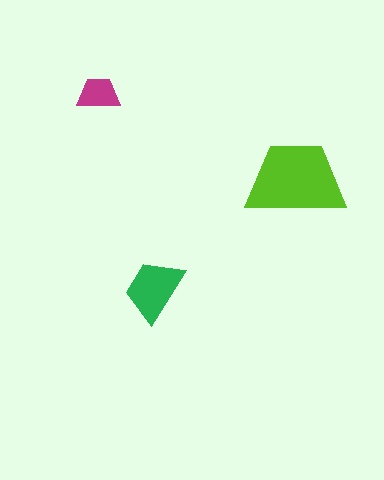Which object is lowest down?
The green trapezoid is bottommost.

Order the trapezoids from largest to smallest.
the lime one, the green one, the magenta one.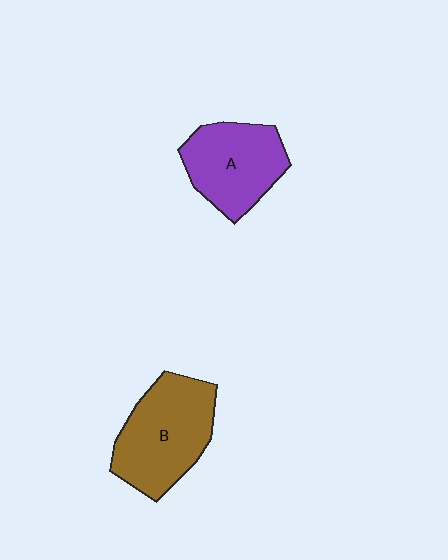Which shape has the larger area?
Shape B (brown).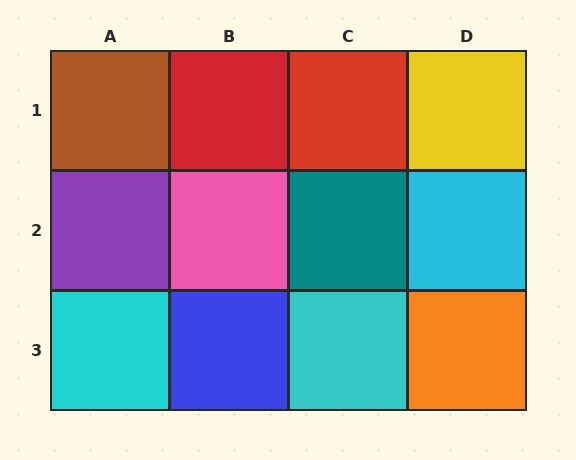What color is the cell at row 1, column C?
Red.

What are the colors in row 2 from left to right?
Purple, pink, teal, cyan.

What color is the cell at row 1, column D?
Yellow.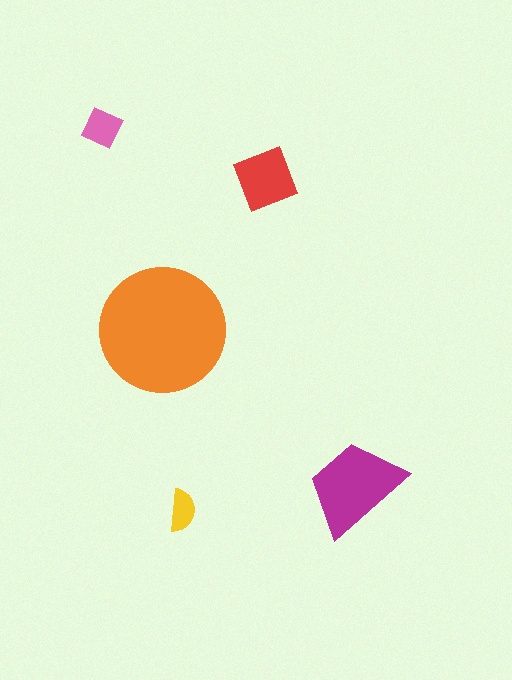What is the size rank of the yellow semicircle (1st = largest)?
5th.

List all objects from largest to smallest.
The orange circle, the magenta trapezoid, the red square, the pink diamond, the yellow semicircle.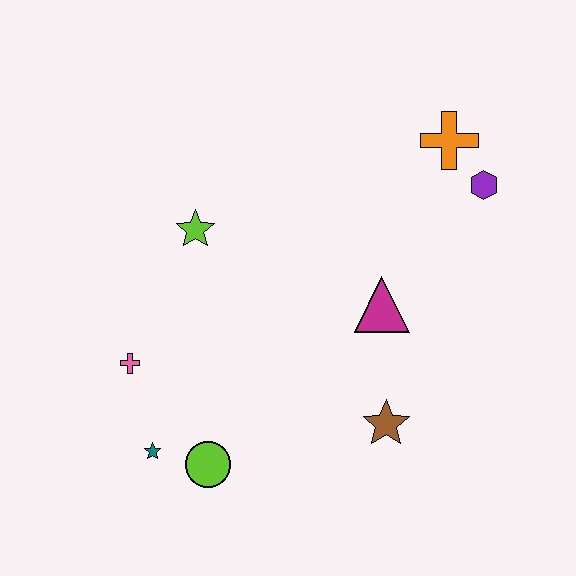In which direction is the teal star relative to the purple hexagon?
The teal star is to the left of the purple hexagon.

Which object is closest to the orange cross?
The purple hexagon is closest to the orange cross.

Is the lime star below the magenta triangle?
No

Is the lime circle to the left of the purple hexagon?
Yes